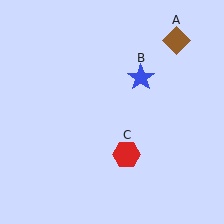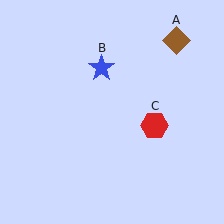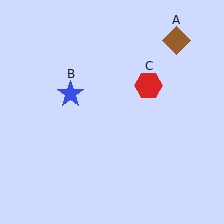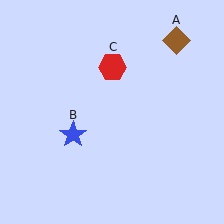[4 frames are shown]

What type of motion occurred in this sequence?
The blue star (object B), red hexagon (object C) rotated counterclockwise around the center of the scene.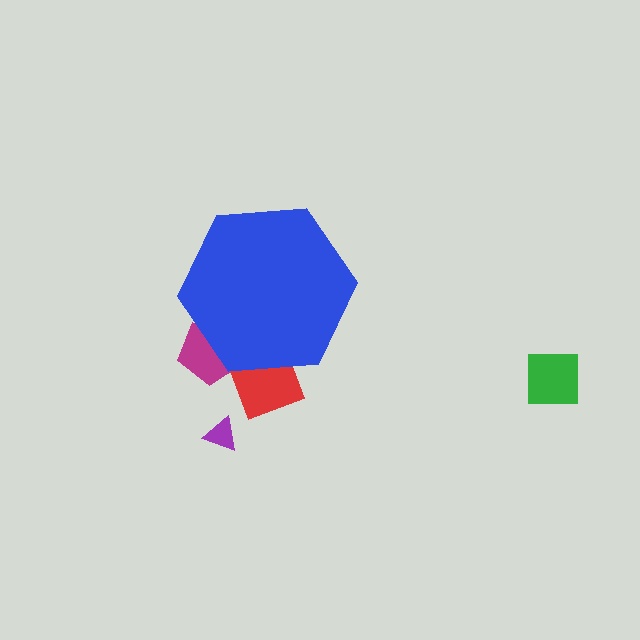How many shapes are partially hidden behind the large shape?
2 shapes are partially hidden.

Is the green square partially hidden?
No, the green square is fully visible.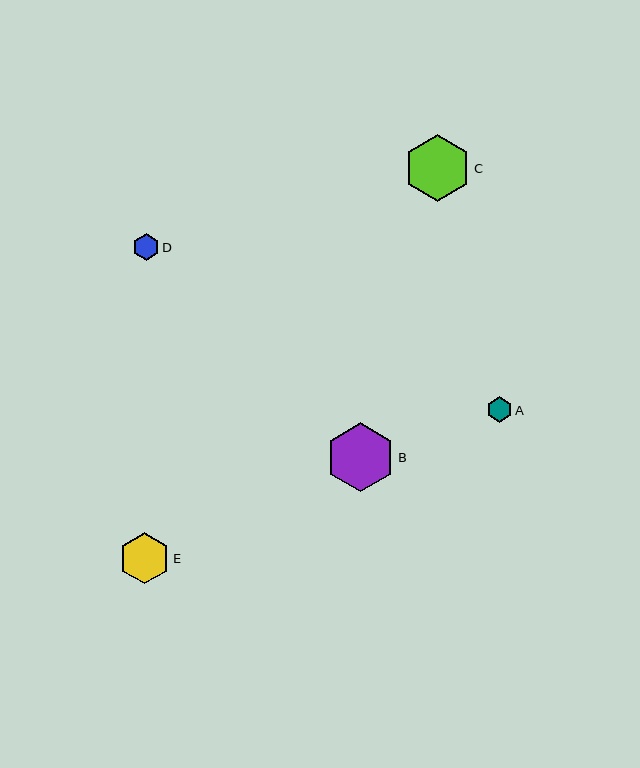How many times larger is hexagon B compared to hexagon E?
Hexagon B is approximately 1.4 times the size of hexagon E.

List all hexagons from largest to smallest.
From largest to smallest: B, C, E, D, A.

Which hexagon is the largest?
Hexagon B is the largest with a size of approximately 69 pixels.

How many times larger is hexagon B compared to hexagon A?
Hexagon B is approximately 2.7 times the size of hexagon A.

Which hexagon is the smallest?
Hexagon A is the smallest with a size of approximately 25 pixels.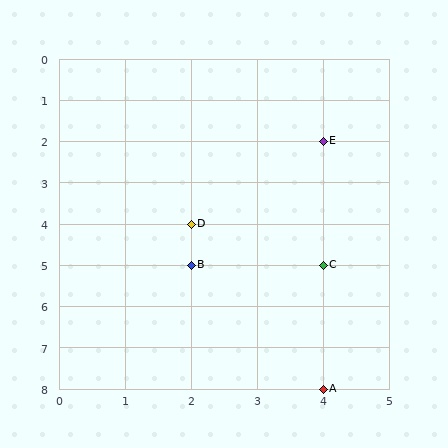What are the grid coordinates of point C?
Point C is at grid coordinates (4, 5).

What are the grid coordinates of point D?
Point D is at grid coordinates (2, 4).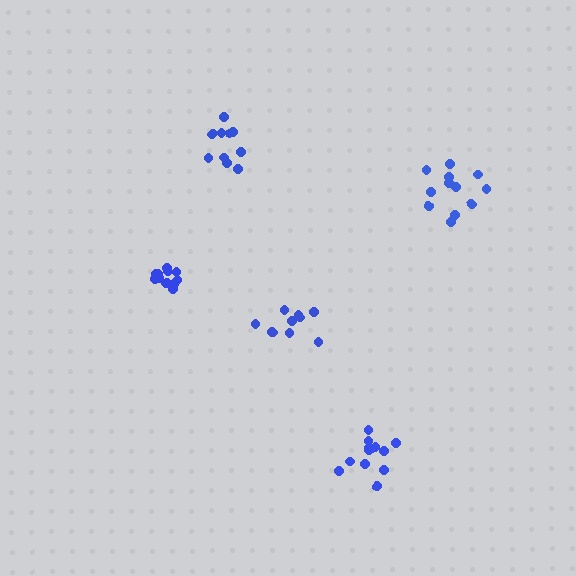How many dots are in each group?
Group 1: 12 dots, Group 2: 10 dots, Group 3: 13 dots, Group 4: 12 dots, Group 5: 11 dots (58 total).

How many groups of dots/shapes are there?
There are 5 groups.